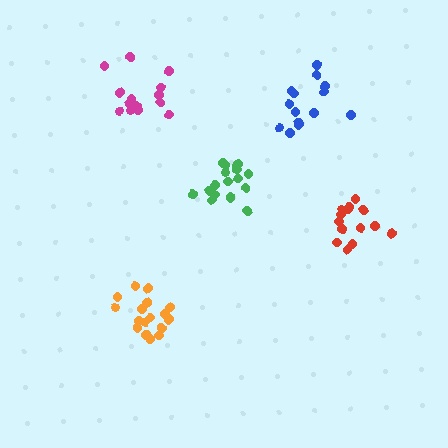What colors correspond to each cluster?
The clusters are colored: red, orange, magenta, green, blue.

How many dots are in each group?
Group 1: 14 dots, Group 2: 17 dots, Group 3: 14 dots, Group 4: 18 dots, Group 5: 14 dots (77 total).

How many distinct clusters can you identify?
There are 5 distinct clusters.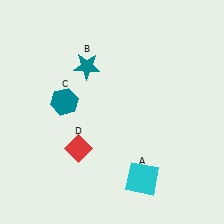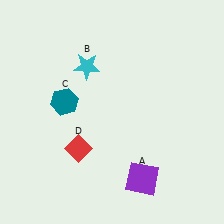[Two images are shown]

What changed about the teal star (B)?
In Image 1, B is teal. In Image 2, it changed to cyan.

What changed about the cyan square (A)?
In Image 1, A is cyan. In Image 2, it changed to purple.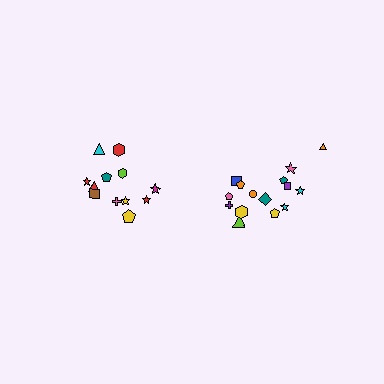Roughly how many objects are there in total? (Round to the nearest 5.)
Roughly 25 objects in total.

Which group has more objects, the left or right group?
The right group.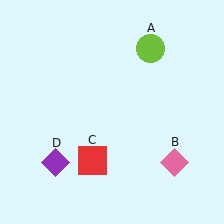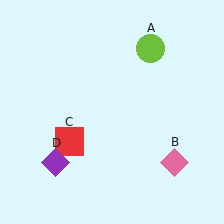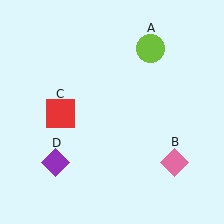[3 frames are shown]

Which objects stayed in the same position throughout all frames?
Lime circle (object A) and pink diamond (object B) and purple diamond (object D) remained stationary.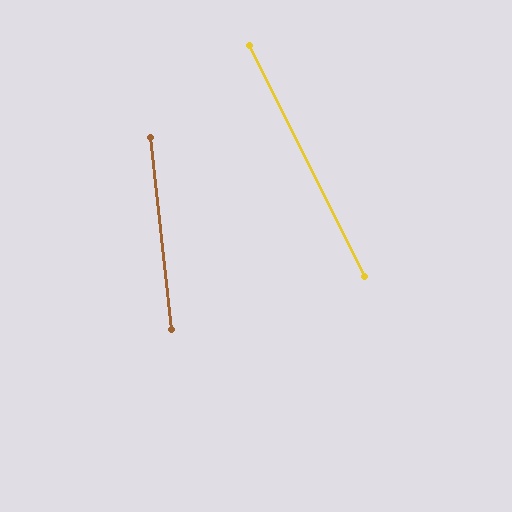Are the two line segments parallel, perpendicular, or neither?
Neither parallel nor perpendicular — they differ by about 20°.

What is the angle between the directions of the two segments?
Approximately 20 degrees.